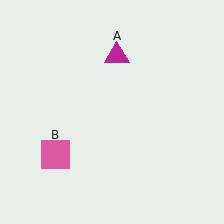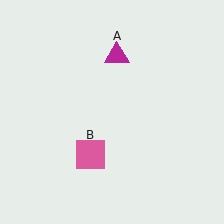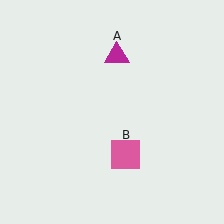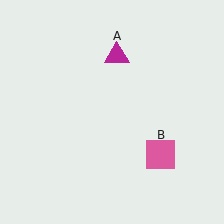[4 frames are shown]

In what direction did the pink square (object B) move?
The pink square (object B) moved right.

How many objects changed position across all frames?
1 object changed position: pink square (object B).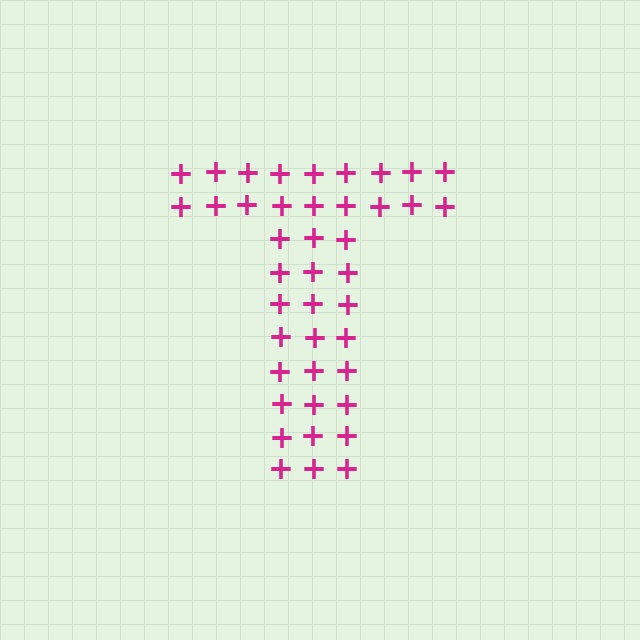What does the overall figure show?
The overall figure shows the letter T.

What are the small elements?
The small elements are plus signs.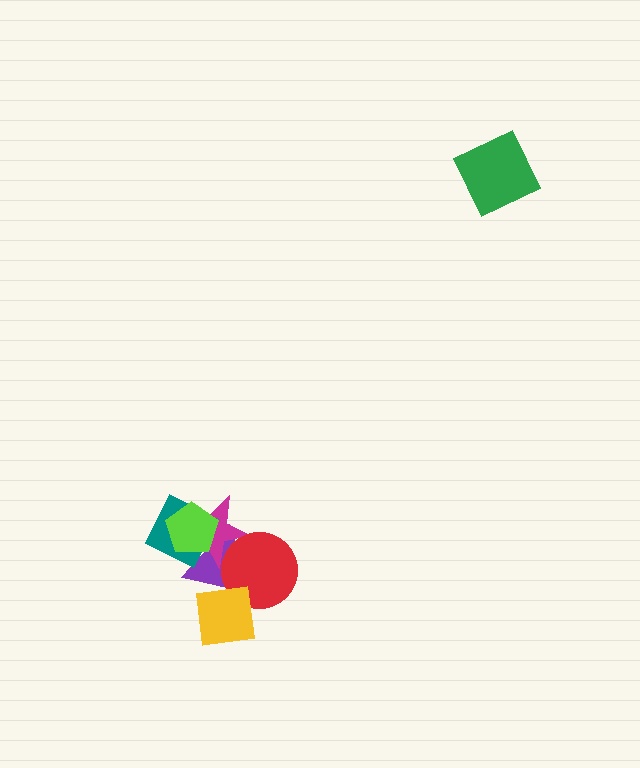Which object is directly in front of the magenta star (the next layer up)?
The teal square is directly in front of the magenta star.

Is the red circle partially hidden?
Yes, it is partially covered by another shape.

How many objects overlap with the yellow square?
2 objects overlap with the yellow square.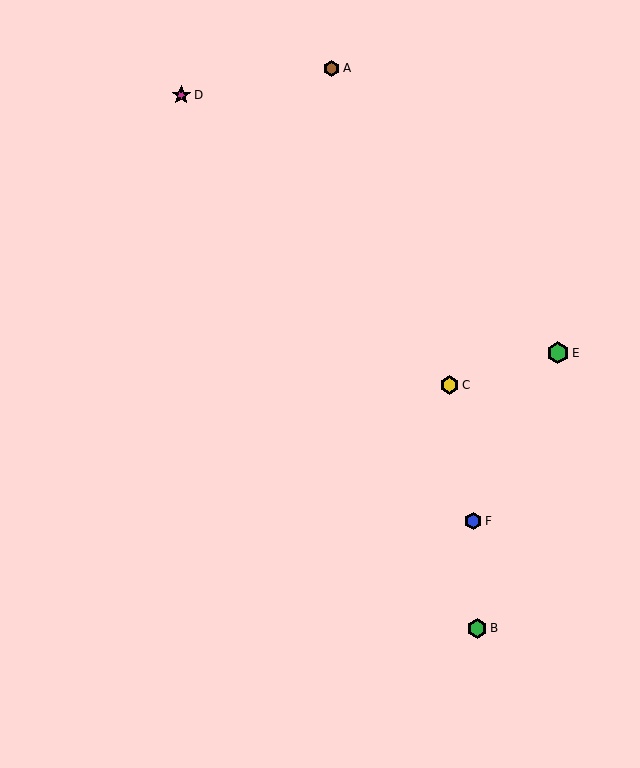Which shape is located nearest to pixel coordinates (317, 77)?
The brown hexagon (labeled A) at (332, 68) is nearest to that location.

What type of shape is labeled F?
Shape F is a blue hexagon.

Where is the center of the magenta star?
The center of the magenta star is at (181, 95).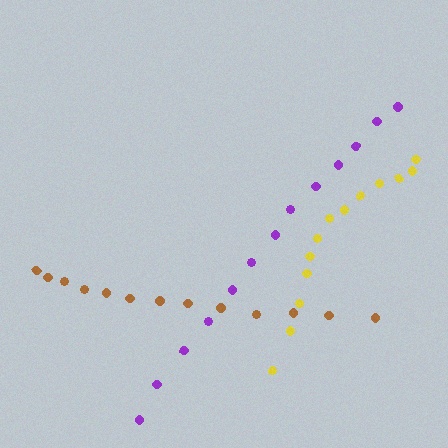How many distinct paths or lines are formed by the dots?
There are 3 distinct paths.